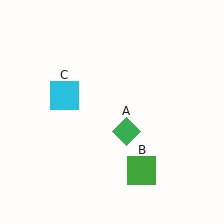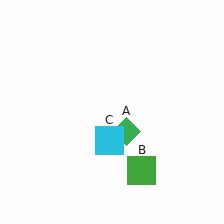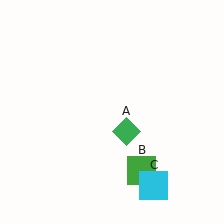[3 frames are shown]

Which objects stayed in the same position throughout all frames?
Green diamond (object A) and green square (object B) remained stationary.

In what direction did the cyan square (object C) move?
The cyan square (object C) moved down and to the right.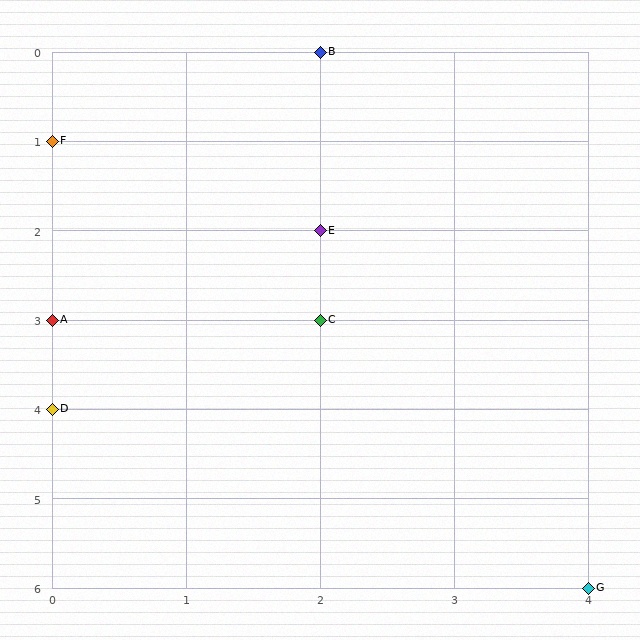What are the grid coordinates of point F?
Point F is at grid coordinates (0, 1).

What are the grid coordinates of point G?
Point G is at grid coordinates (4, 6).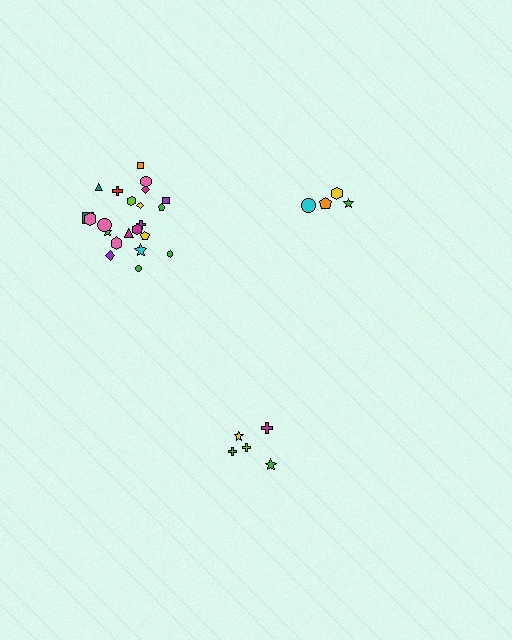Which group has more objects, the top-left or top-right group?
The top-left group.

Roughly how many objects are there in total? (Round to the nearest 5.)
Roughly 30 objects in total.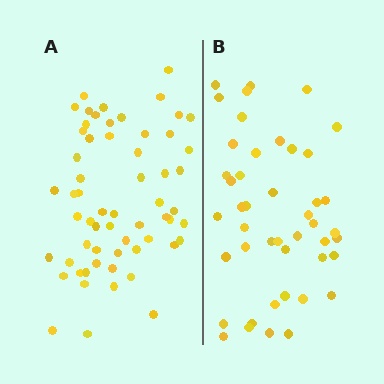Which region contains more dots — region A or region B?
Region A (the left region) has more dots.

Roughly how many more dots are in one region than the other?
Region A has approximately 15 more dots than region B.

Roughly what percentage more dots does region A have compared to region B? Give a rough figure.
About 35% more.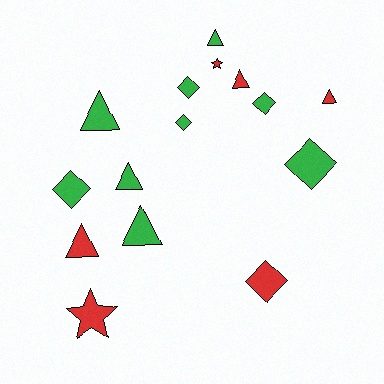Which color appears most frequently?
Green, with 9 objects.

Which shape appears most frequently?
Triangle, with 7 objects.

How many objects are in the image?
There are 15 objects.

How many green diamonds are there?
There are 5 green diamonds.